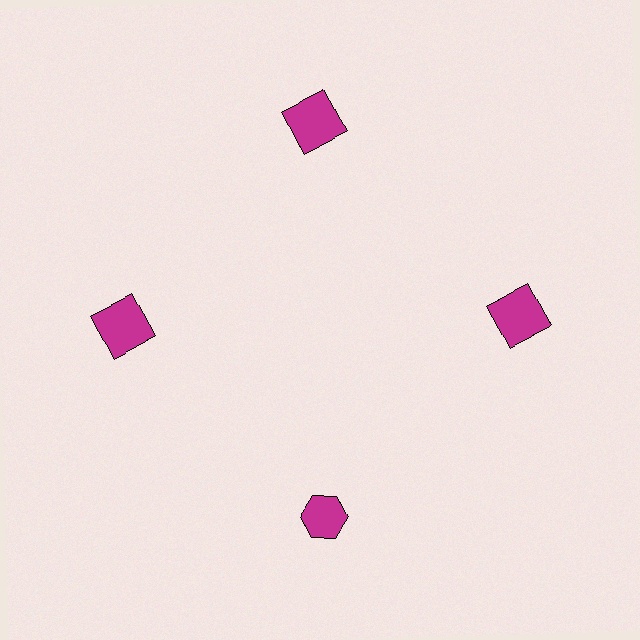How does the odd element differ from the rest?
It has a different shape: hexagon instead of square.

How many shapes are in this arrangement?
There are 4 shapes arranged in a ring pattern.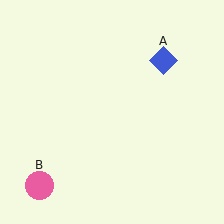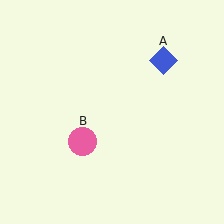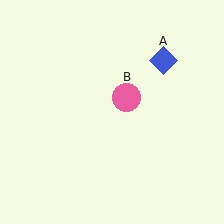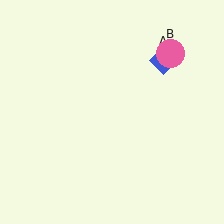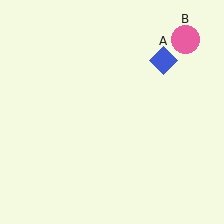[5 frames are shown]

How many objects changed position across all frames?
1 object changed position: pink circle (object B).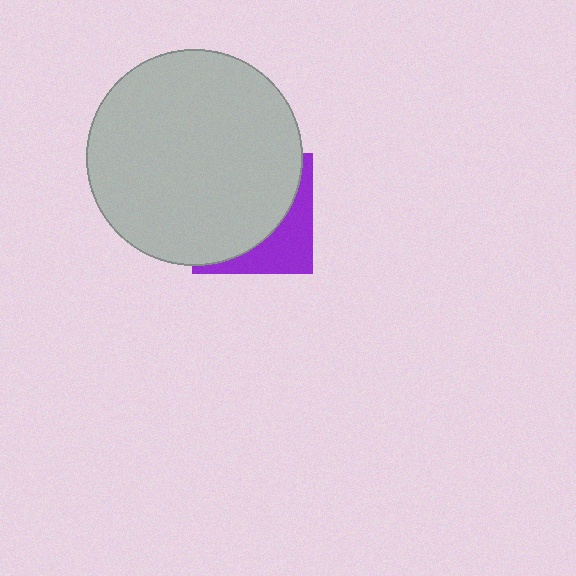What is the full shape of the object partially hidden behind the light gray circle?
The partially hidden object is a purple square.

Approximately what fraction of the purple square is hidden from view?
Roughly 68% of the purple square is hidden behind the light gray circle.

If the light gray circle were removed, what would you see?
You would see the complete purple square.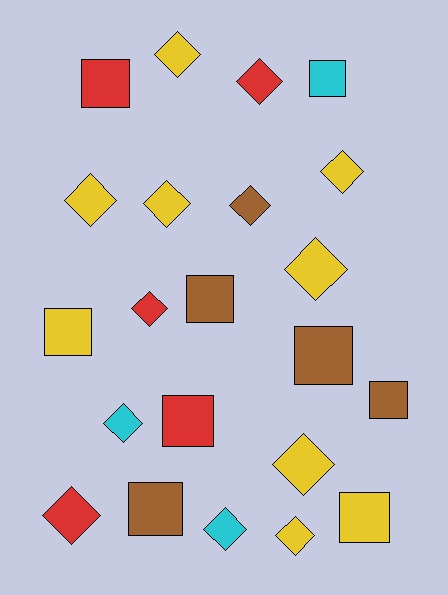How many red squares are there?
There are 2 red squares.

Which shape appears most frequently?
Diamond, with 13 objects.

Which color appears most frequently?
Yellow, with 9 objects.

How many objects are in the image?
There are 22 objects.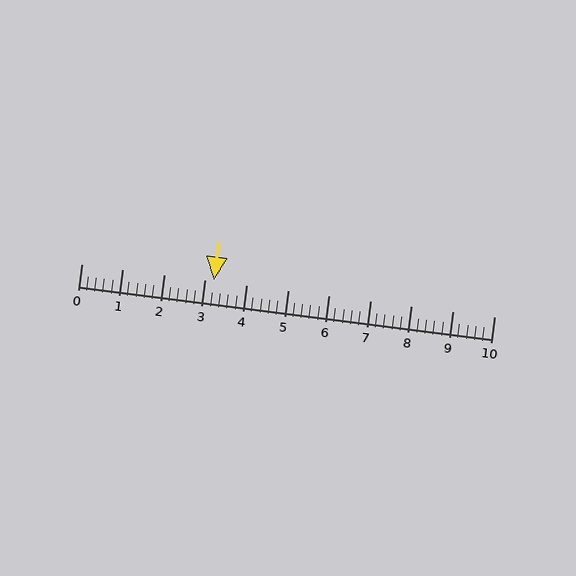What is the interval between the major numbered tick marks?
The major tick marks are spaced 1 units apart.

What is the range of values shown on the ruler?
The ruler shows values from 0 to 10.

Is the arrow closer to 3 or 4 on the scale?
The arrow is closer to 3.